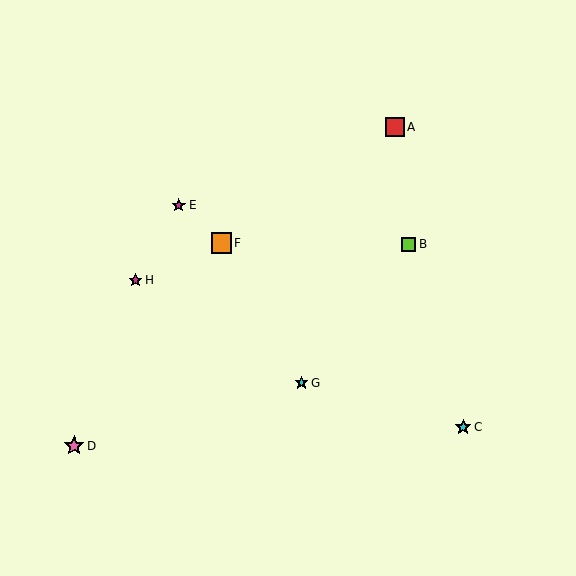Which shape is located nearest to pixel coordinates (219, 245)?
The orange square (labeled F) at (221, 243) is nearest to that location.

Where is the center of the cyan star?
The center of the cyan star is at (302, 383).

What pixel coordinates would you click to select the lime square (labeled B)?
Click at (409, 244) to select the lime square B.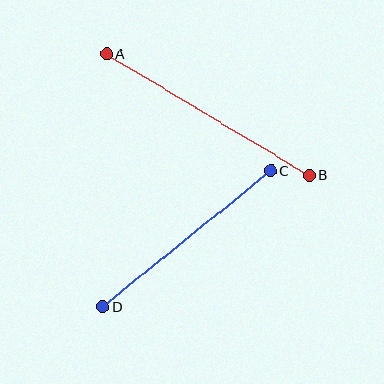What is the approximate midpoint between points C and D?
The midpoint is at approximately (187, 239) pixels.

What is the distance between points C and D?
The distance is approximately 216 pixels.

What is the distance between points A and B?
The distance is approximately 237 pixels.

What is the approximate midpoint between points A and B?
The midpoint is at approximately (208, 115) pixels.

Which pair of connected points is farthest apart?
Points A and B are farthest apart.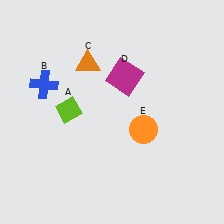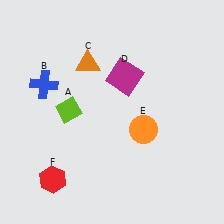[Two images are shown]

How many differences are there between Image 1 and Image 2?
There is 1 difference between the two images.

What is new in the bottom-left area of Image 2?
A red hexagon (F) was added in the bottom-left area of Image 2.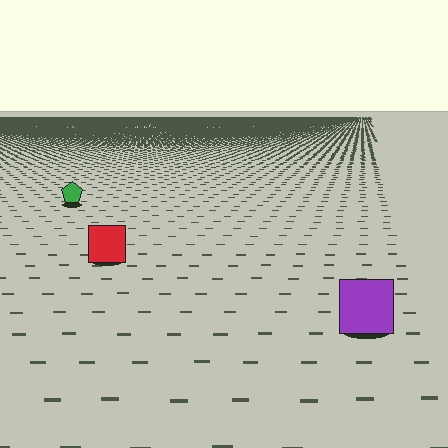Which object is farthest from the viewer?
The green pentagon is farthest from the viewer. It appears smaller and the ground texture around it is denser.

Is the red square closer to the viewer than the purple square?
No. The purple square is closer — you can tell from the texture gradient: the ground texture is coarser near it.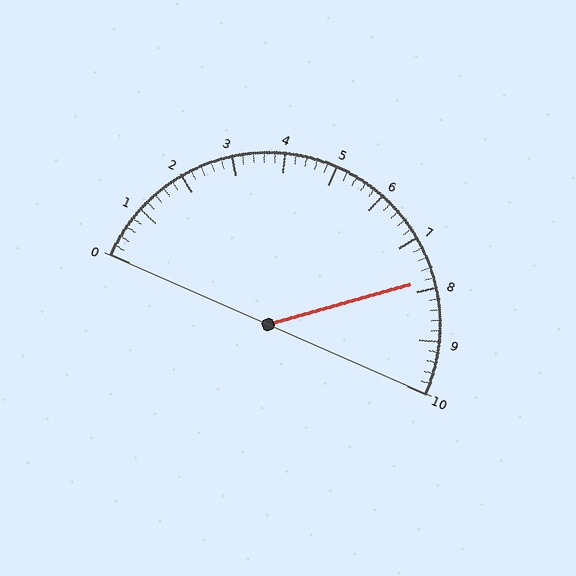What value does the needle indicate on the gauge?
The needle indicates approximately 7.8.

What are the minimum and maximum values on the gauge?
The gauge ranges from 0 to 10.